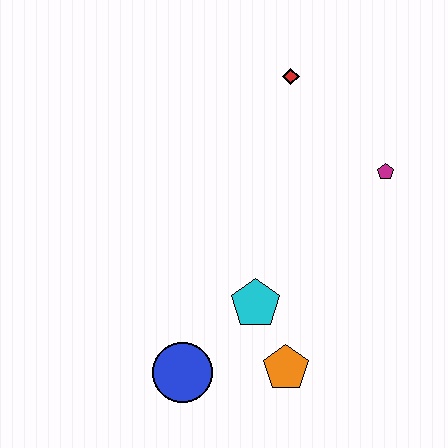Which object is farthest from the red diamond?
The blue circle is farthest from the red diamond.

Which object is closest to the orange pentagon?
The cyan pentagon is closest to the orange pentagon.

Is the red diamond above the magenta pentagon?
Yes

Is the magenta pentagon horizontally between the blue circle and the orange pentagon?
No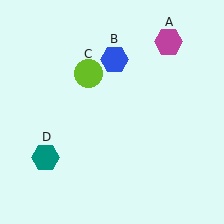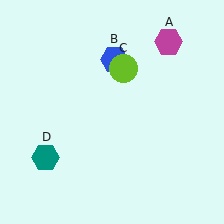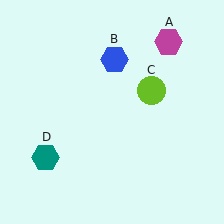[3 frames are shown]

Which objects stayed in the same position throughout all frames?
Magenta hexagon (object A) and blue hexagon (object B) and teal hexagon (object D) remained stationary.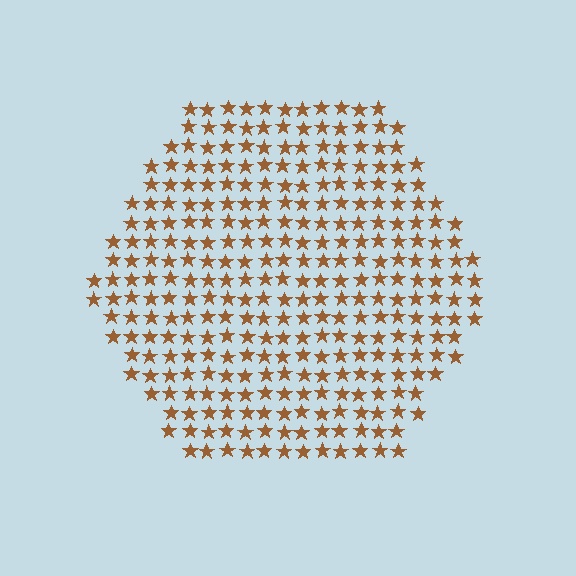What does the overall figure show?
The overall figure shows a hexagon.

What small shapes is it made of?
It is made of small stars.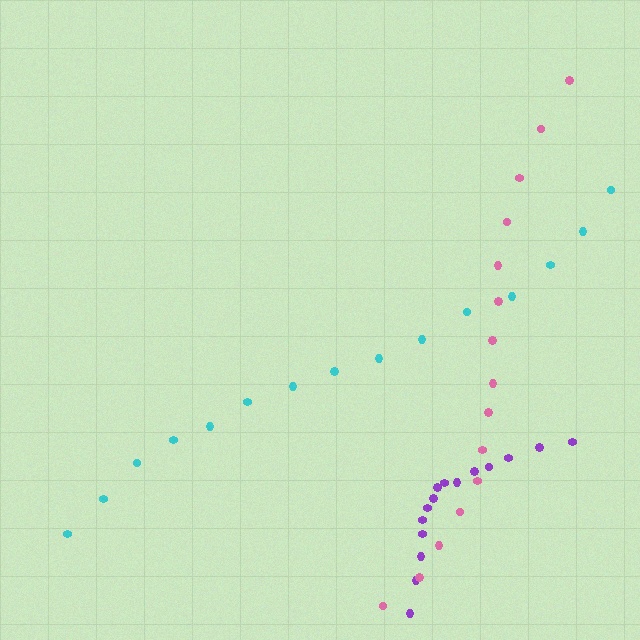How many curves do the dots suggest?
There are 3 distinct paths.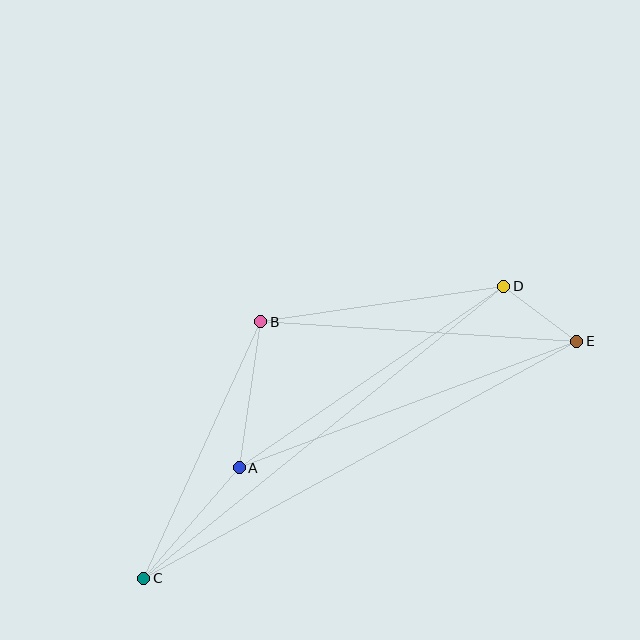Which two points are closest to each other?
Points D and E are closest to each other.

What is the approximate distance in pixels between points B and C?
The distance between B and C is approximately 282 pixels.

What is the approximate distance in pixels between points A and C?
The distance between A and C is approximately 146 pixels.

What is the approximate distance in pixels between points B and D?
The distance between B and D is approximately 246 pixels.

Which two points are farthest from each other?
Points C and E are farthest from each other.